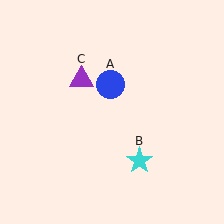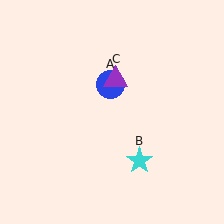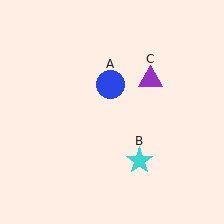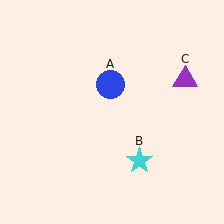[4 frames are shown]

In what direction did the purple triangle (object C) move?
The purple triangle (object C) moved right.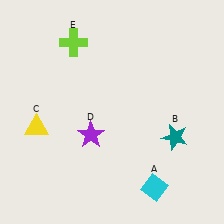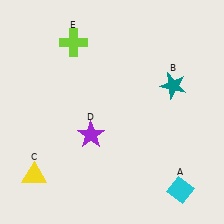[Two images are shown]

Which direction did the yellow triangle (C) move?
The yellow triangle (C) moved down.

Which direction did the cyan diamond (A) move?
The cyan diamond (A) moved right.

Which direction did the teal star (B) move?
The teal star (B) moved up.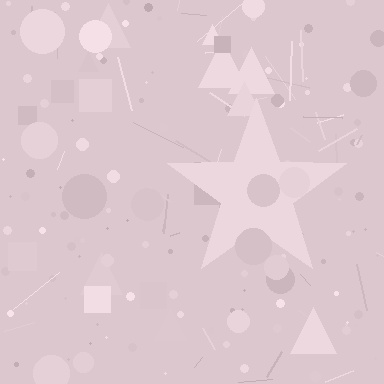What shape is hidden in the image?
A star is hidden in the image.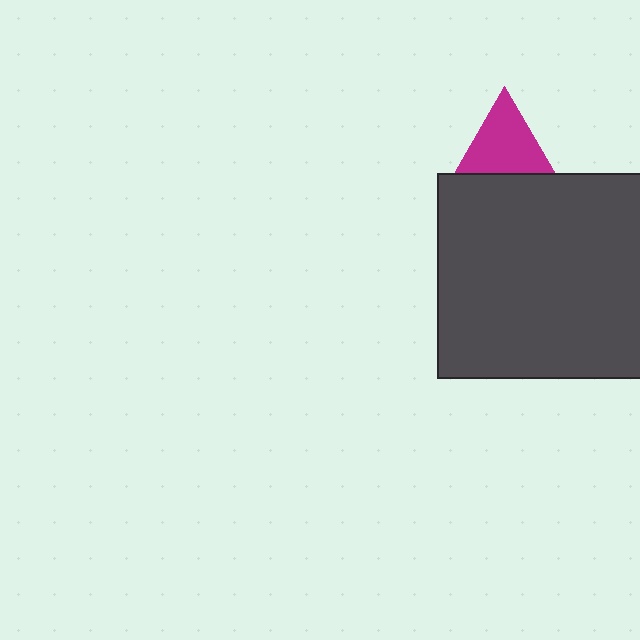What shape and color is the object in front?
The object in front is a dark gray square.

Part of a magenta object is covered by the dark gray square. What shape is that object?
It is a triangle.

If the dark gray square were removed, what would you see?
You would see the complete magenta triangle.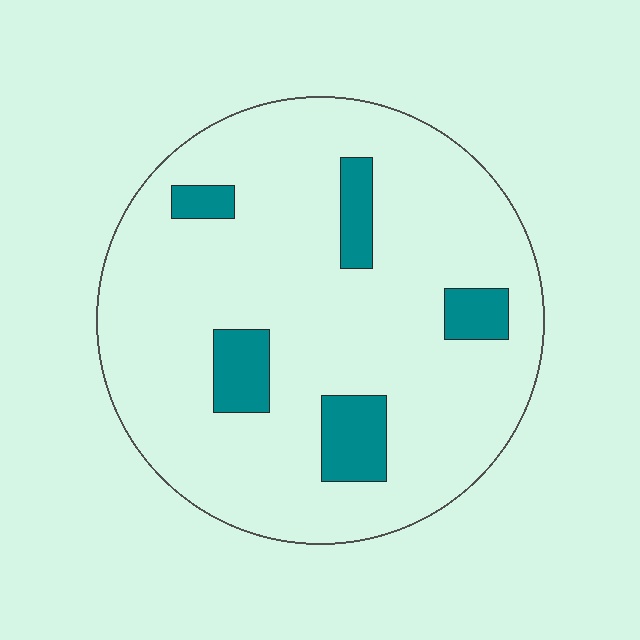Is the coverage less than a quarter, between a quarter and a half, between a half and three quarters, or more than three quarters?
Less than a quarter.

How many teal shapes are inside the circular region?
5.